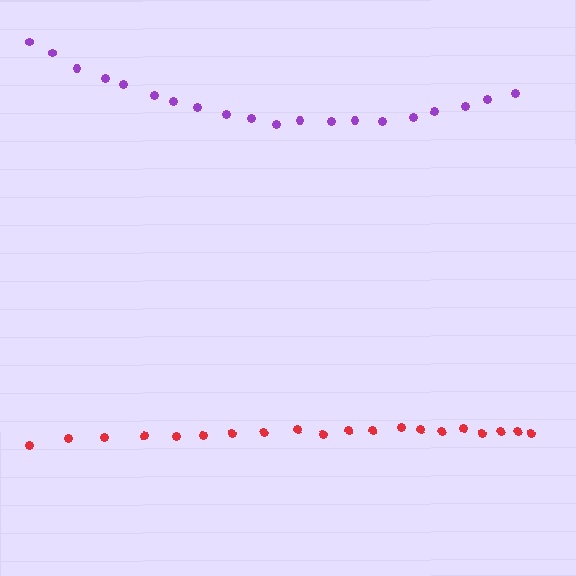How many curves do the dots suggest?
There are 2 distinct paths.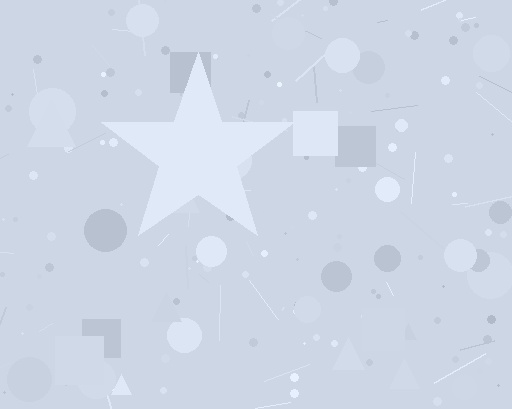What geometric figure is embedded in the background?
A star is embedded in the background.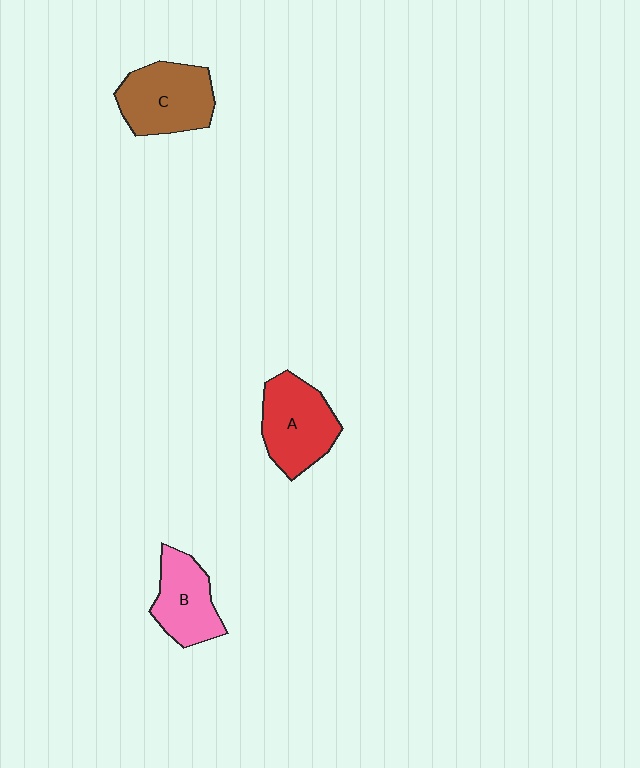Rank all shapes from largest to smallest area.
From largest to smallest: C (brown), A (red), B (pink).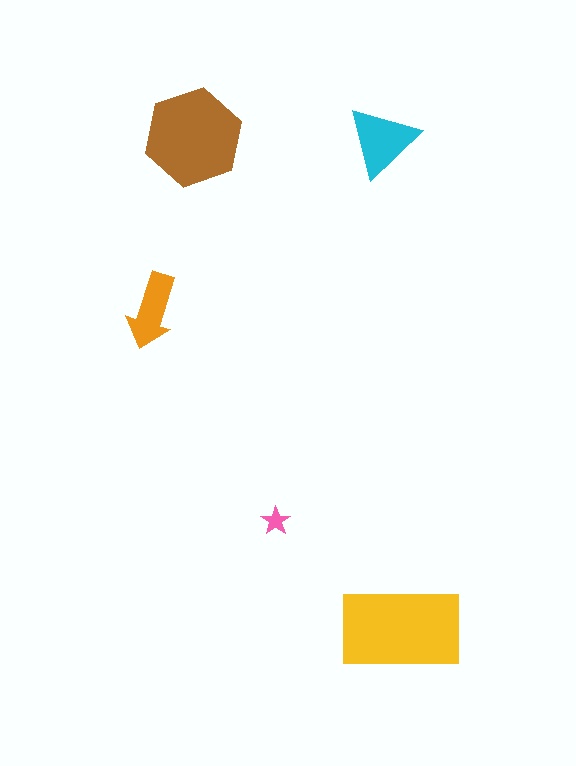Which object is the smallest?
The pink star.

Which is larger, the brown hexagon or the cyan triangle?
The brown hexagon.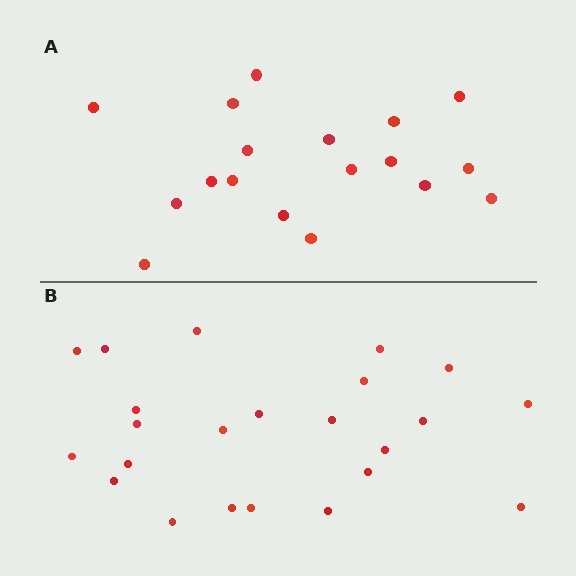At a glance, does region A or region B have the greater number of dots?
Region B (the bottom region) has more dots.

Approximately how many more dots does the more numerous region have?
Region B has about 5 more dots than region A.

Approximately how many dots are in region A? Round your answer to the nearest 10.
About 20 dots. (The exact count is 18, which rounds to 20.)